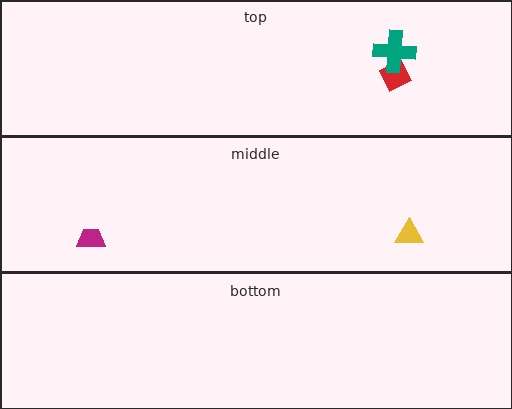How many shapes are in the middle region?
2.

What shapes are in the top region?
The red diamond, the teal cross.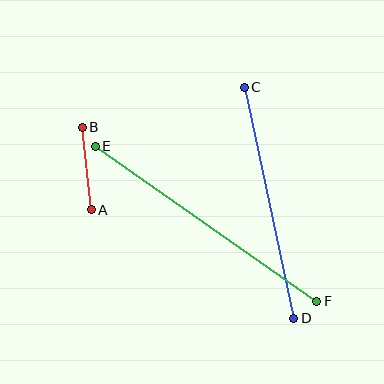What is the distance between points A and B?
The distance is approximately 83 pixels.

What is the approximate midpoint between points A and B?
The midpoint is at approximately (87, 169) pixels.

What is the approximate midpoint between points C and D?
The midpoint is at approximately (269, 203) pixels.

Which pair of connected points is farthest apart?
Points E and F are farthest apart.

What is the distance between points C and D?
The distance is approximately 236 pixels.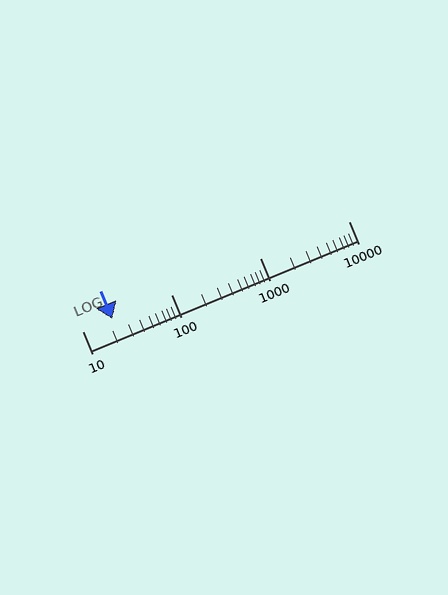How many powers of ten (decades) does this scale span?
The scale spans 3 decades, from 10 to 10000.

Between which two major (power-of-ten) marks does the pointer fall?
The pointer is between 10 and 100.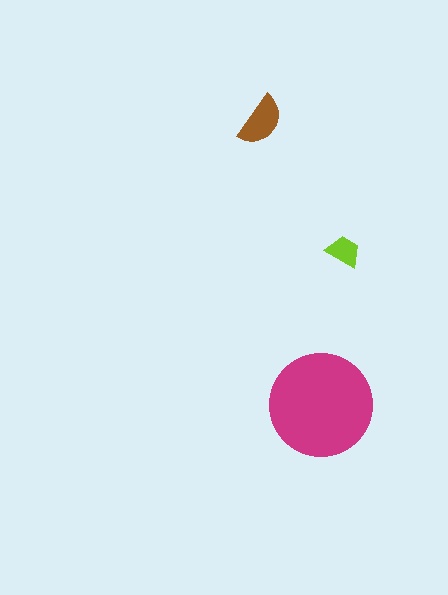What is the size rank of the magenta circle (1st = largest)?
1st.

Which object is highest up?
The brown semicircle is topmost.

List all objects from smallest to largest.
The lime trapezoid, the brown semicircle, the magenta circle.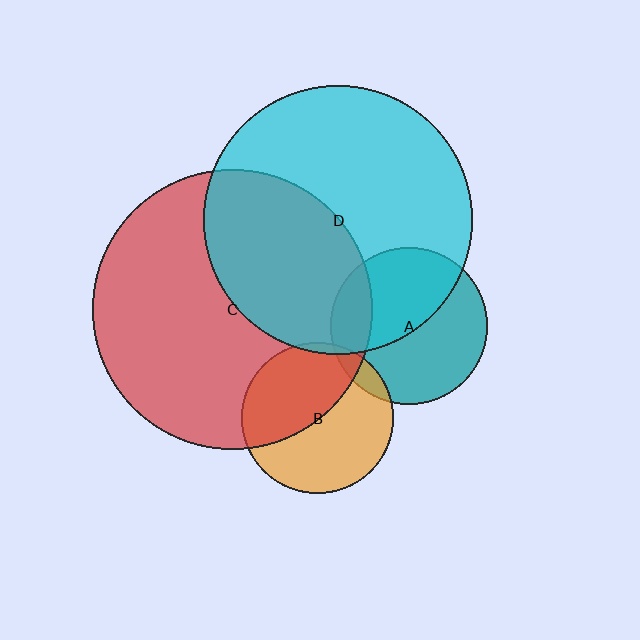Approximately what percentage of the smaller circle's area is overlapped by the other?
Approximately 5%.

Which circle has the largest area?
Circle C (red).